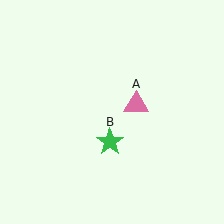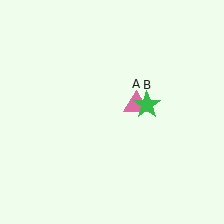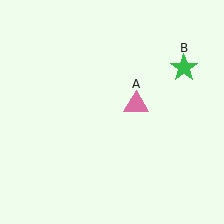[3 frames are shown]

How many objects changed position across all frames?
1 object changed position: green star (object B).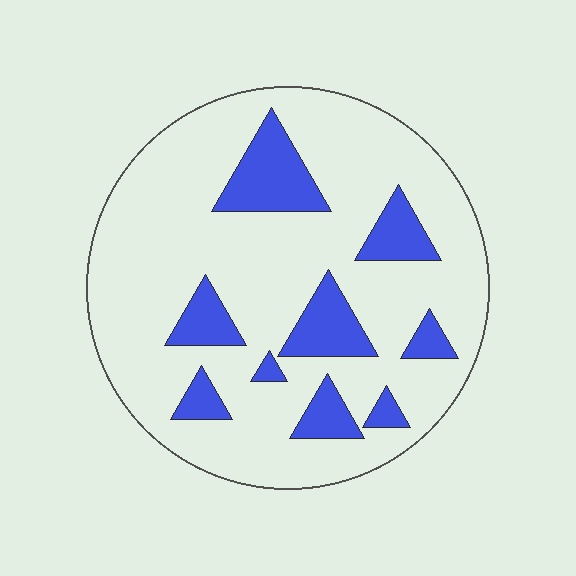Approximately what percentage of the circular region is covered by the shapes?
Approximately 20%.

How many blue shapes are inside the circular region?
9.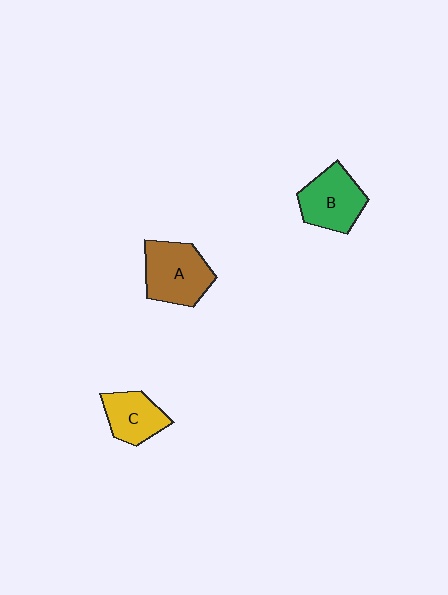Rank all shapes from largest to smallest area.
From largest to smallest: A (brown), B (green), C (yellow).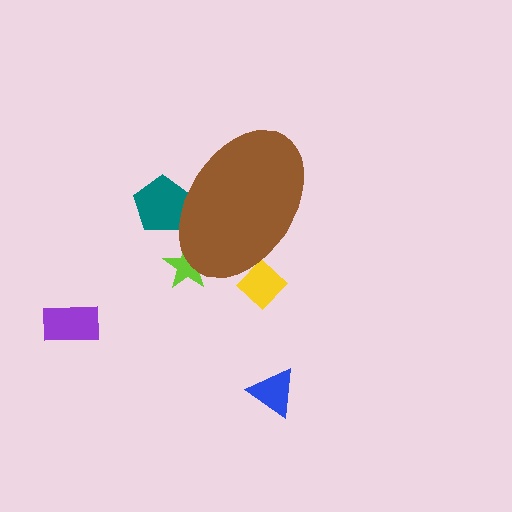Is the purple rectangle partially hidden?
No, the purple rectangle is fully visible.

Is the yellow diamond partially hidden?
Yes, the yellow diamond is partially hidden behind the brown ellipse.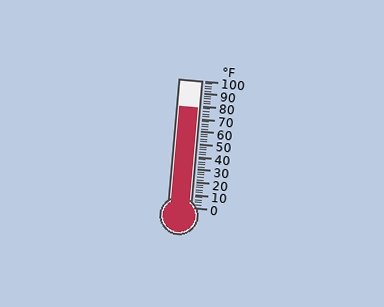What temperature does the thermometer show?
The thermometer shows approximately 78°F.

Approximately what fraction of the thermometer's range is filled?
The thermometer is filled to approximately 80% of its range.